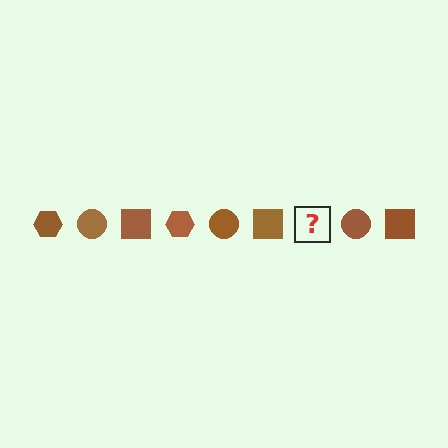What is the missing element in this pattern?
The missing element is a brown hexagon.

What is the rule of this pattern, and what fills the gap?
The rule is that the pattern cycles through hexagon, circle, square shapes in brown. The gap should be filled with a brown hexagon.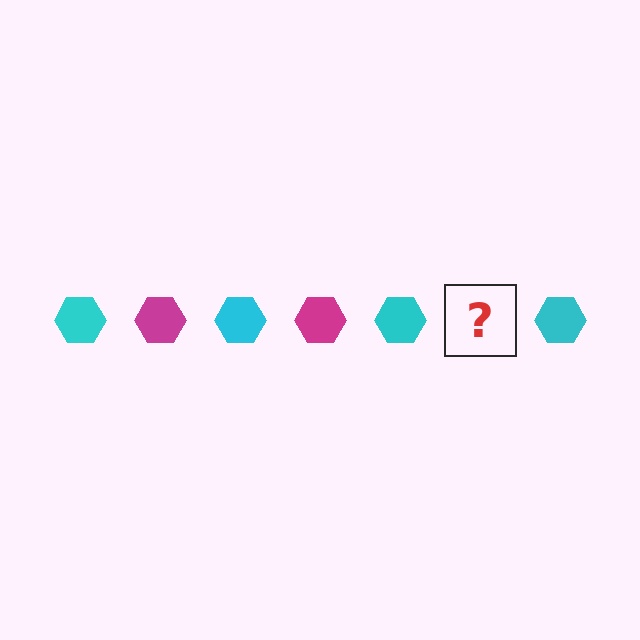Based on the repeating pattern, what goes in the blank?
The blank should be a magenta hexagon.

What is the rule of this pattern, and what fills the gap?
The rule is that the pattern cycles through cyan, magenta hexagons. The gap should be filled with a magenta hexagon.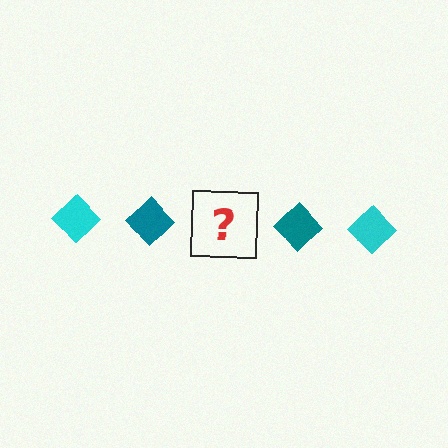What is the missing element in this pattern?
The missing element is a cyan diamond.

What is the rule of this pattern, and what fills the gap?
The rule is that the pattern cycles through cyan, teal diamonds. The gap should be filled with a cyan diamond.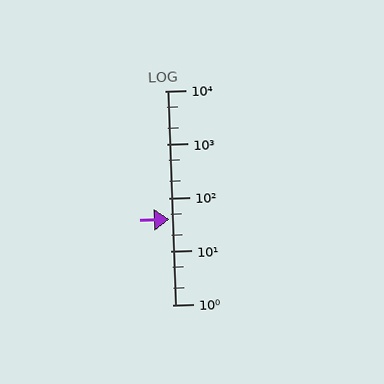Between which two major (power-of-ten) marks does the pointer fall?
The pointer is between 10 and 100.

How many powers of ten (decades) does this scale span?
The scale spans 4 decades, from 1 to 10000.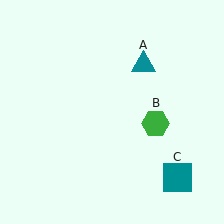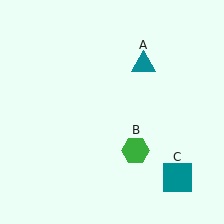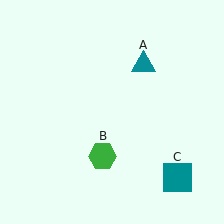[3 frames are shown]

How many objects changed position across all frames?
1 object changed position: green hexagon (object B).